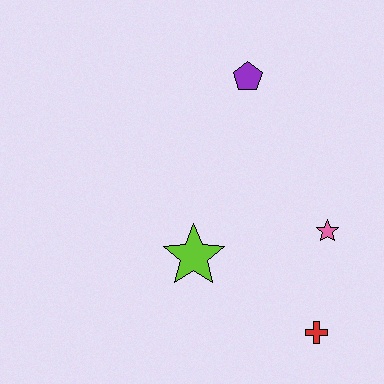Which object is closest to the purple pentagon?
The pink star is closest to the purple pentagon.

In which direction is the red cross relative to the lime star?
The red cross is to the right of the lime star.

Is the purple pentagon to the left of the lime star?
No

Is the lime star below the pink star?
Yes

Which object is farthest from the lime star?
The purple pentagon is farthest from the lime star.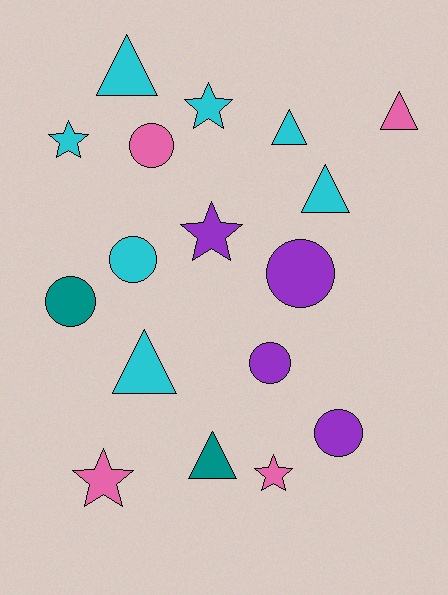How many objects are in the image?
There are 17 objects.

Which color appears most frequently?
Cyan, with 7 objects.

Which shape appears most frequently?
Triangle, with 6 objects.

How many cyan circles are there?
There is 1 cyan circle.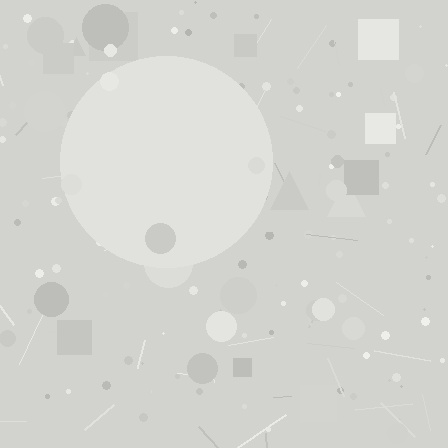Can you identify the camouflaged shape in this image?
The camouflaged shape is a circle.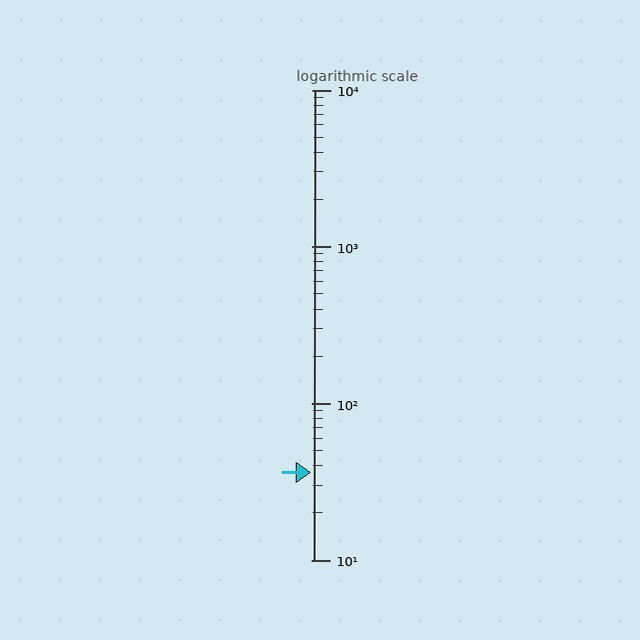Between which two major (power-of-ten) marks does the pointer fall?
The pointer is between 10 and 100.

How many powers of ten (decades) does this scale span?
The scale spans 3 decades, from 10 to 10000.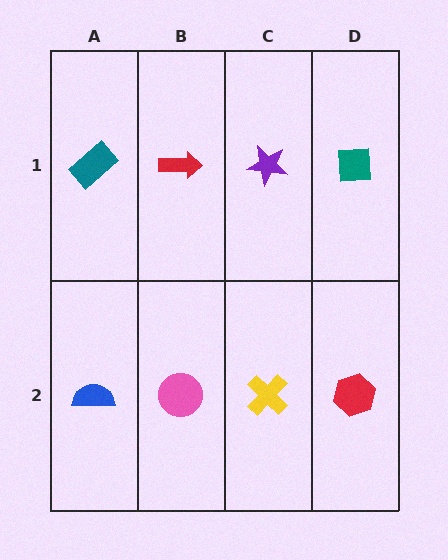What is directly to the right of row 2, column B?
A yellow cross.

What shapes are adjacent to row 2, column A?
A teal rectangle (row 1, column A), a pink circle (row 2, column B).